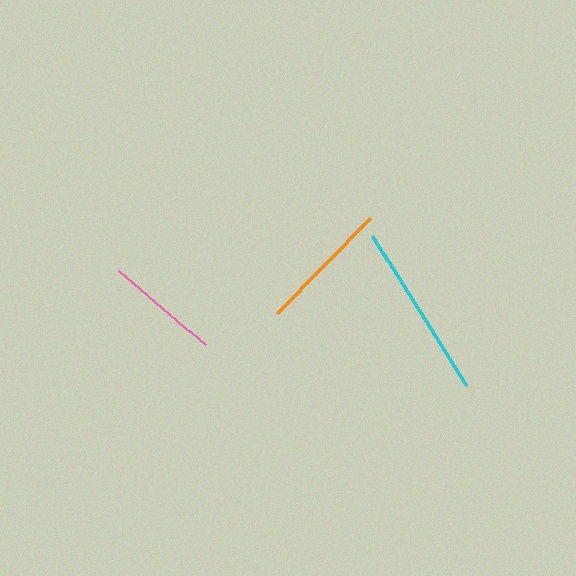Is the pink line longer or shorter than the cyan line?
The cyan line is longer than the pink line.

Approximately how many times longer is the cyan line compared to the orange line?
The cyan line is approximately 1.3 times the length of the orange line.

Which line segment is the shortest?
The pink line is the shortest at approximately 115 pixels.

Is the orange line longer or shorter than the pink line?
The orange line is longer than the pink line.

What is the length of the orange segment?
The orange segment is approximately 133 pixels long.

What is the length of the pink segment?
The pink segment is approximately 115 pixels long.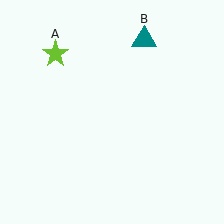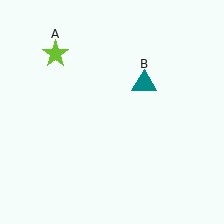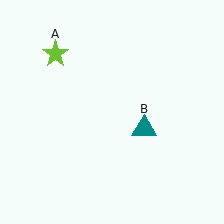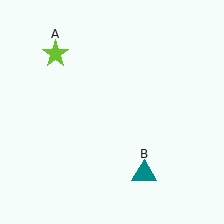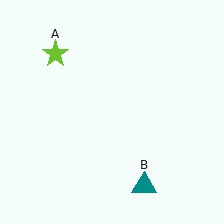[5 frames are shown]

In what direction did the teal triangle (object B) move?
The teal triangle (object B) moved down.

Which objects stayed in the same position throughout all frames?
Lime star (object A) remained stationary.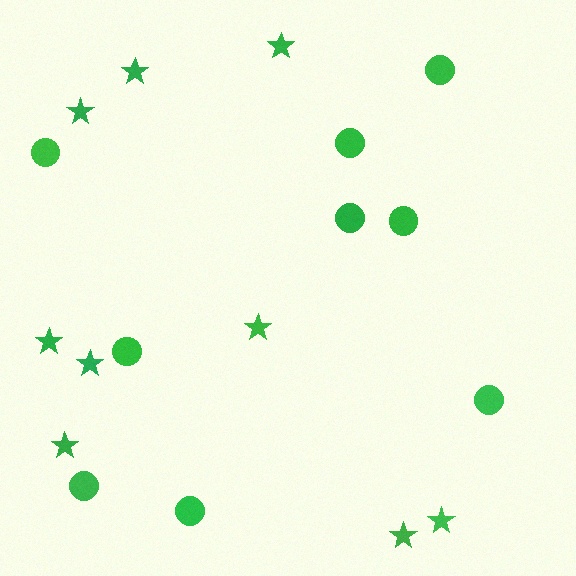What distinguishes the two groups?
There are 2 groups: one group of circles (9) and one group of stars (9).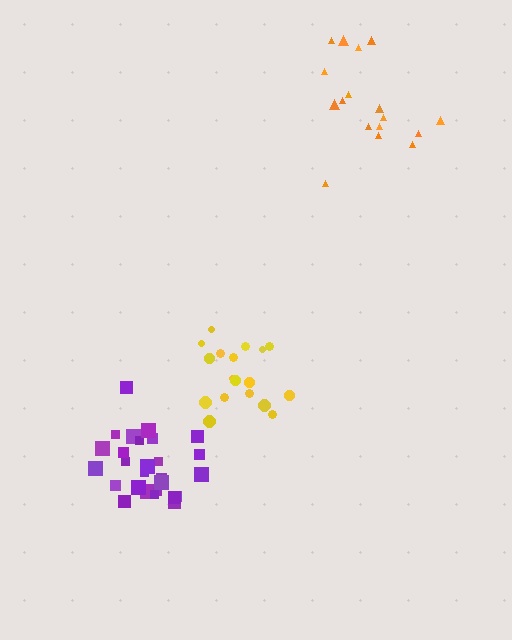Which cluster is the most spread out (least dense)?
Orange.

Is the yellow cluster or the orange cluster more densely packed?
Yellow.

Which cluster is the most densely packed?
Yellow.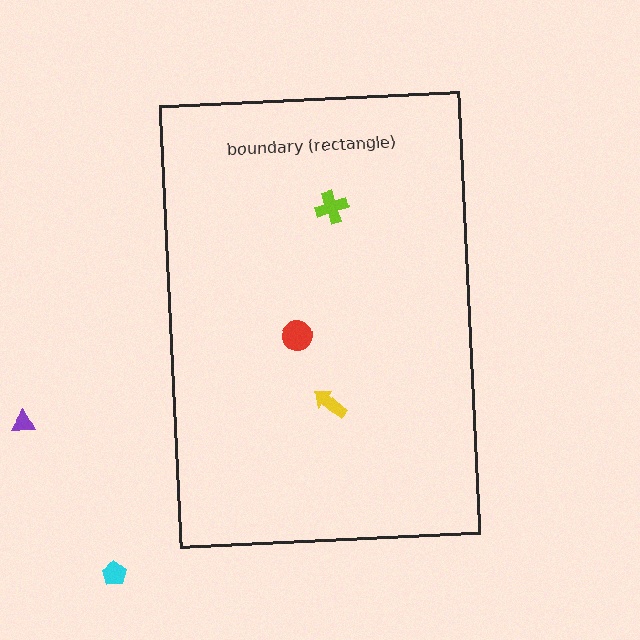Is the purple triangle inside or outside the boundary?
Outside.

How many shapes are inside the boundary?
3 inside, 2 outside.